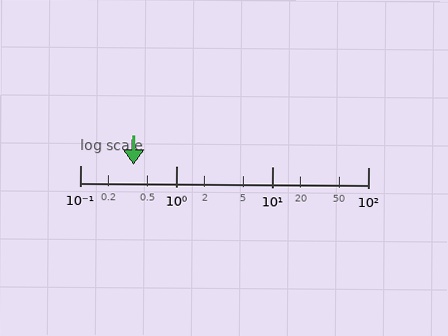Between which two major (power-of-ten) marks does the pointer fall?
The pointer is between 0.1 and 1.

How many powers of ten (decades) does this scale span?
The scale spans 3 decades, from 0.1 to 100.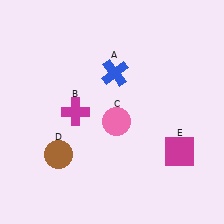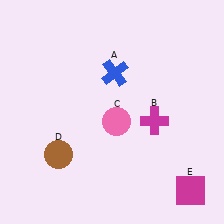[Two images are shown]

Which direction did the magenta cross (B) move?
The magenta cross (B) moved right.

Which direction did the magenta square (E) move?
The magenta square (E) moved down.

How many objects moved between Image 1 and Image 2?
2 objects moved between the two images.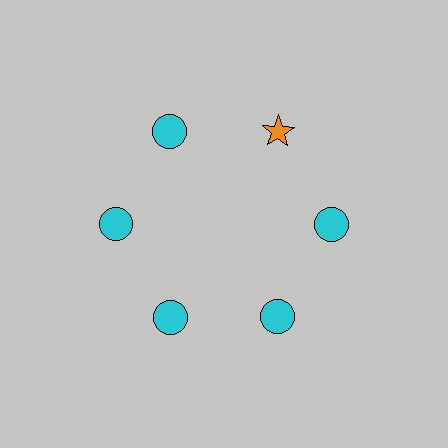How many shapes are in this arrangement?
There are 6 shapes arranged in a ring pattern.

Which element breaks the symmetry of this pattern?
The orange star at roughly the 1 o'clock position breaks the symmetry. All other shapes are cyan circles.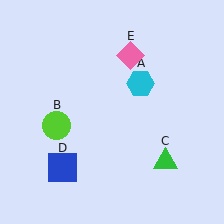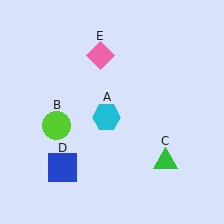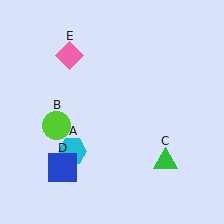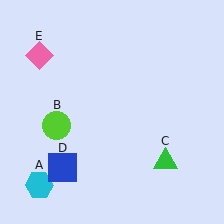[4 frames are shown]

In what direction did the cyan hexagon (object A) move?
The cyan hexagon (object A) moved down and to the left.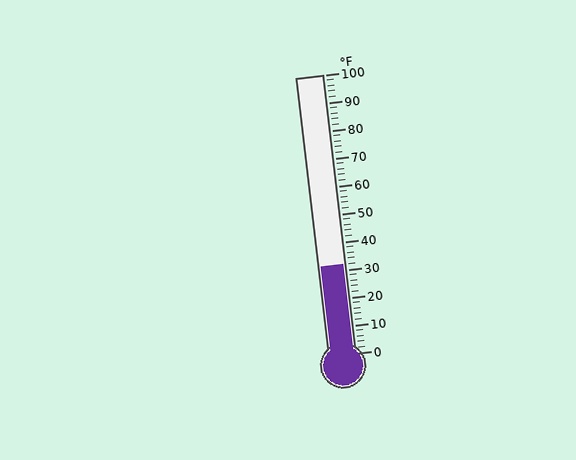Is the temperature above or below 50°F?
The temperature is below 50°F.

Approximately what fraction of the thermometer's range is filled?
The thermometer is filled to approximately 30% of its range.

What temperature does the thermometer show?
The thermometer shows approximately 32°F.